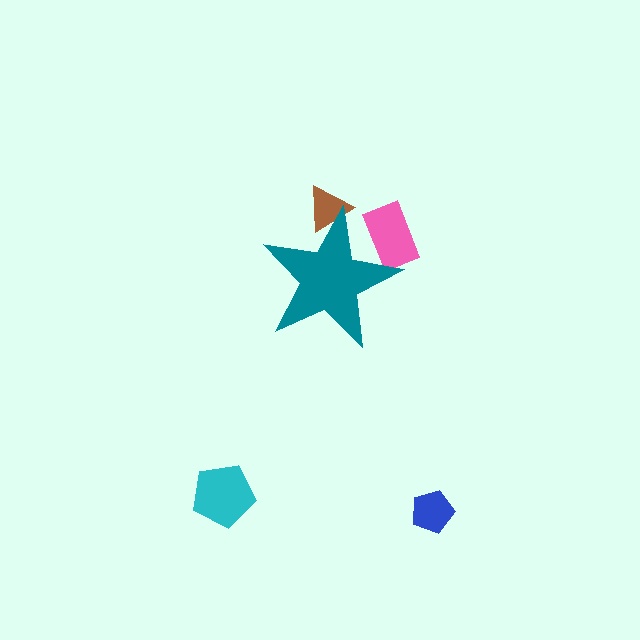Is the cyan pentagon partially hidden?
No, the cyan pentagon is fully visible.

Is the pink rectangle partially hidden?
Yes, the pink rectangle is partially hidden behind the teal star.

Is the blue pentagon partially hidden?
No, the blue pentagon is fully visible.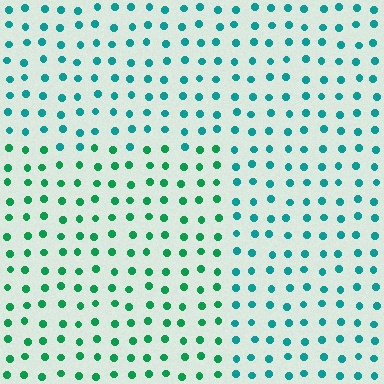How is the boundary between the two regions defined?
The boundary is defined purely by a slight shift in hue (about 30 degrees). Spacing, size, and orientation are identical on both sides.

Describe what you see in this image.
The image is filled with small teal elements in a uniform arrangement. A rectangle-shaped region is visible where the elements are tinted to a slightly different hue, forming a subtle color boundary.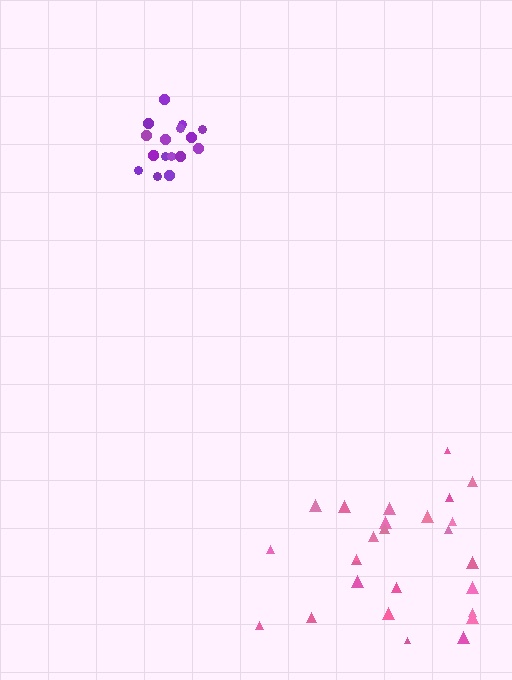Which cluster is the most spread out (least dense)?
Pink.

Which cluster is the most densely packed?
Purple.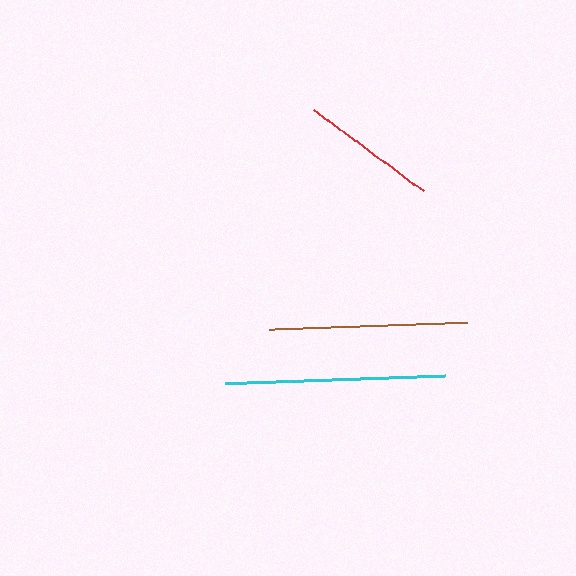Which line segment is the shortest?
The red line is the shortest at approximately 137 pixels.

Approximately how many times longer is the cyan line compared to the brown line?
The cyan line is approximately 1.1 times the length of the brown line.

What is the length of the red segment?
The red segment is approximately 137 pixels long.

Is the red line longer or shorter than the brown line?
The brown line is longer than the red line.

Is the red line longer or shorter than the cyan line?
The cyan line is longer than the red line.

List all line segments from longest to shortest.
From longest to shortest: cyan, brown, red.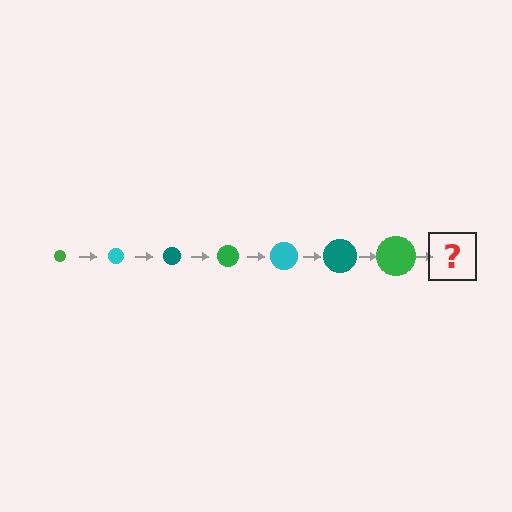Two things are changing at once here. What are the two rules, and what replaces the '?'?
The two rules are that the circle grows larger each step and the color cycles through green, cyan, and teal. The '?' should be a cyan circle, larger than the previous one.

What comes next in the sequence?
The next element should be a cyan circle, larger than the previous one.